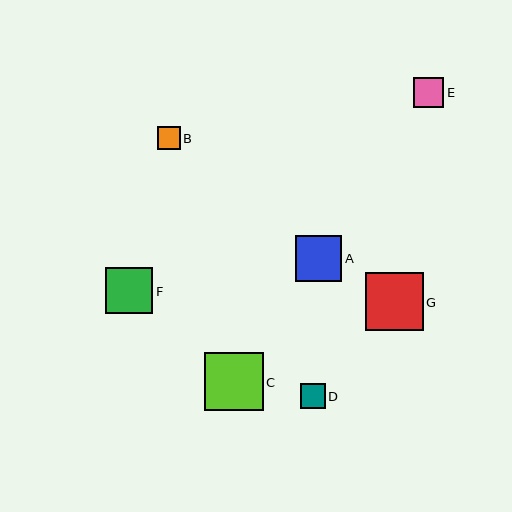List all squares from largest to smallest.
From largest to smallest: C, G, F, A, E, D, B.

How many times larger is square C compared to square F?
Square C is approximately 1.3 times the size of square F.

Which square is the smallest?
Square B is the smallest with a size of approximately 23 pixels.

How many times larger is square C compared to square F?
Square C is approximately 1.3 times the size of square F.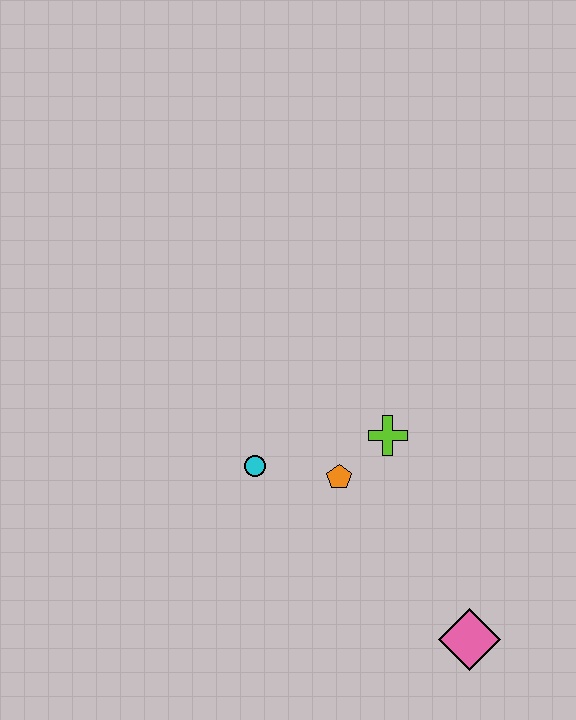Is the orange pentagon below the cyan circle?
Yes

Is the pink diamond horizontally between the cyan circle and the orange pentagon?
No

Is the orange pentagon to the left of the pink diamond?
Yes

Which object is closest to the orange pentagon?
The lime cross is closest to the orange pentagon.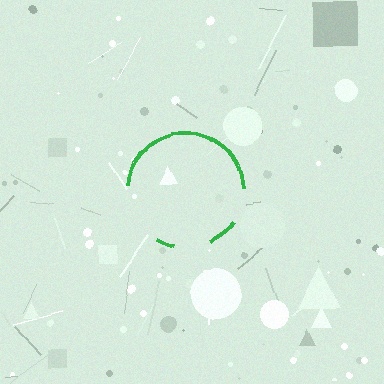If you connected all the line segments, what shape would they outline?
They would outline a circle.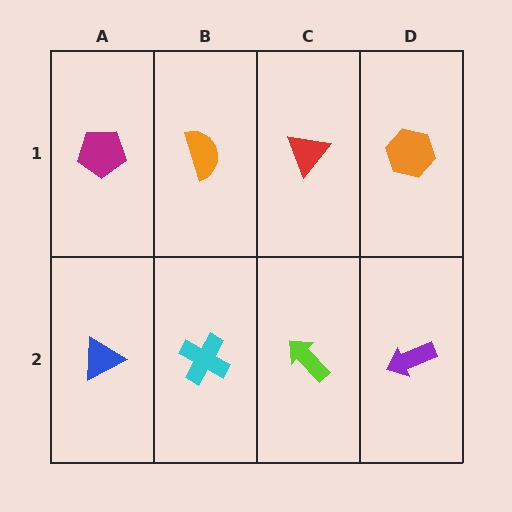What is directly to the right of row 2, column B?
A lime arrow.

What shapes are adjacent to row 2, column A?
A magenta pentagon (row 1, column A), a cyan cross (row 2, column B).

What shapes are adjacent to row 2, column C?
A red triangle (row 1, column C), a cyan cross (row 2, column B), a purple arrow (row 2, column D).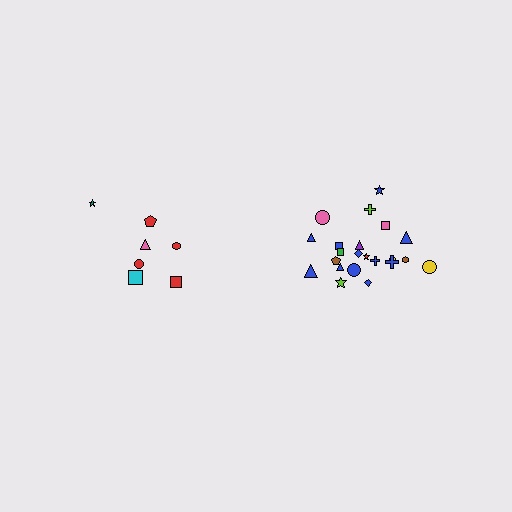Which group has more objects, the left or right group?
The right group.